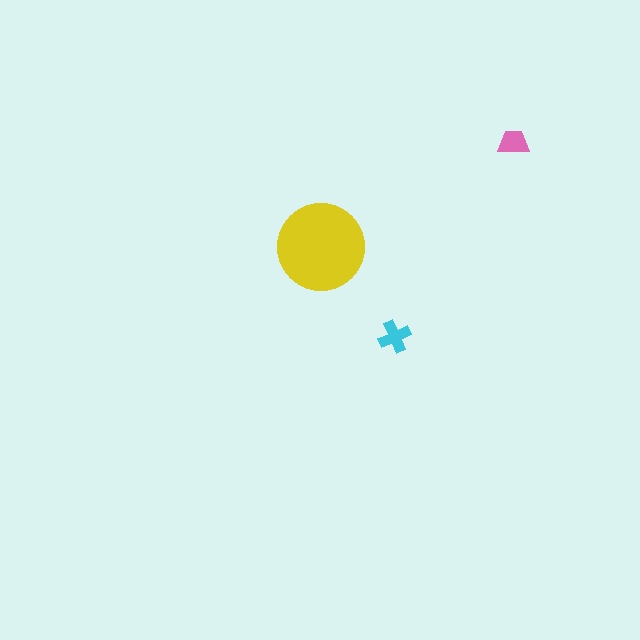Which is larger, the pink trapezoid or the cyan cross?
The cyan cross.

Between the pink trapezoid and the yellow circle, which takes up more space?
The yellow circle.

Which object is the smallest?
The pink trapezoid.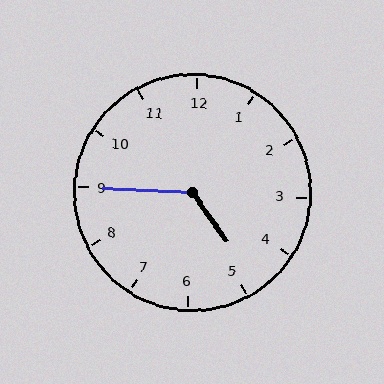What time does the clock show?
4:45.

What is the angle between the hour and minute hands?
Approximately 128 degrees.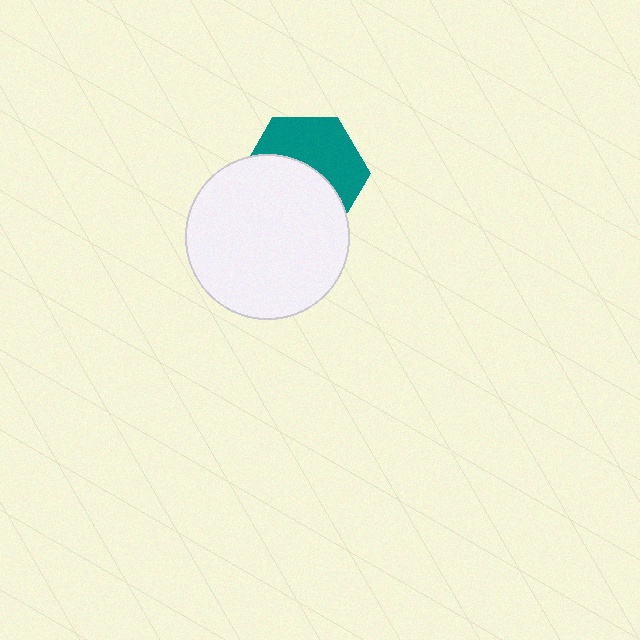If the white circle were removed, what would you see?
You would see the complete teal hexagon.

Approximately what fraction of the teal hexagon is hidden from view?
Roughly 52% of the teal hexagon is hidden behind the white circle.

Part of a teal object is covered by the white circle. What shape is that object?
It is a hexagon.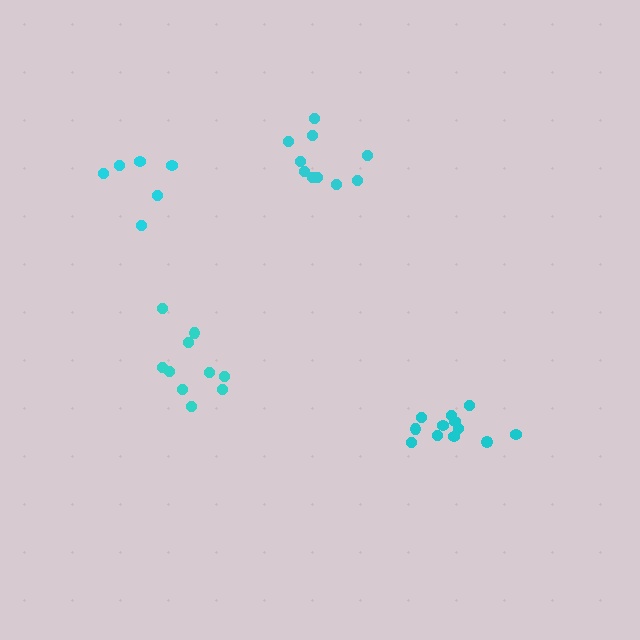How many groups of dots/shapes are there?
There are 4 groups.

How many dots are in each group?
Group 1: 6 dots, Group 2: 12 dots, Group 3: 10 dots, Group 4: 10 dots (38 total).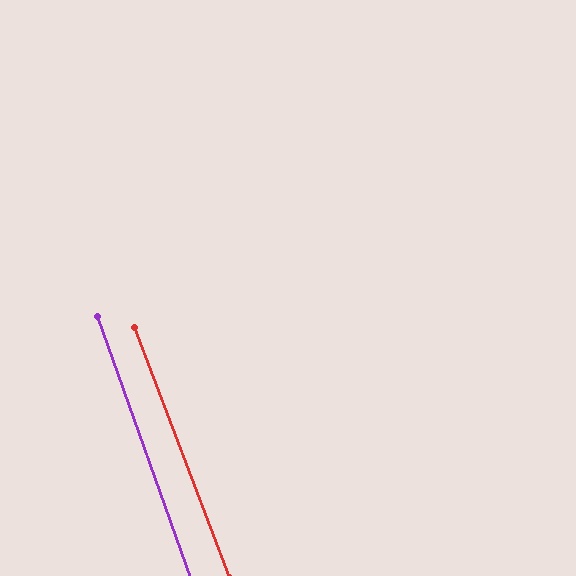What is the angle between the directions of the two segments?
Approximately 1 degree.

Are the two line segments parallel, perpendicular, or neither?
Parallel — their directions differ by only 1.0°.